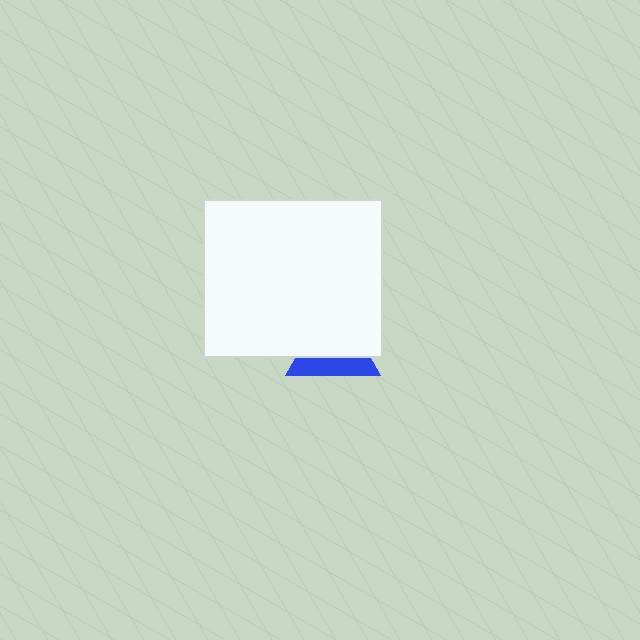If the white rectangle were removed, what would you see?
You would see the complete blue triangle.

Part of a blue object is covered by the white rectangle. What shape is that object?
It is a triangle.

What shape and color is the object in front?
The object in front is a white rectangle.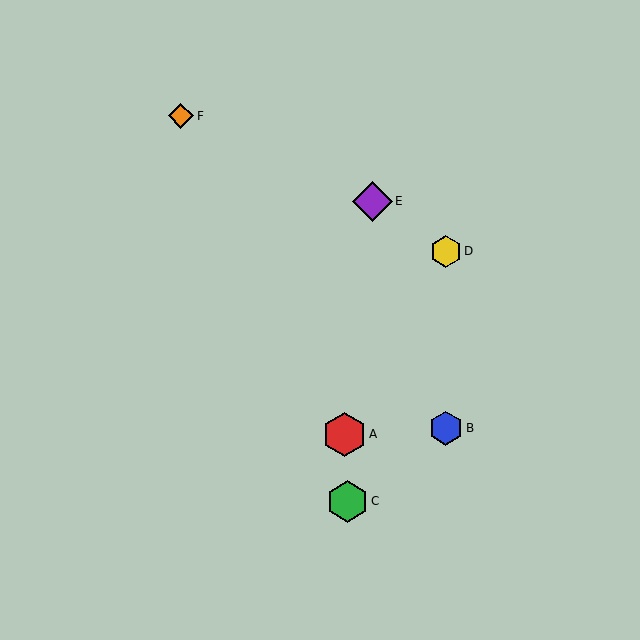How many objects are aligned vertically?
2 objects (B, D) are aligned vertically.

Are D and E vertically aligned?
No, D is at x≈446 and E is at x≈372.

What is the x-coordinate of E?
Object E is at x≈372.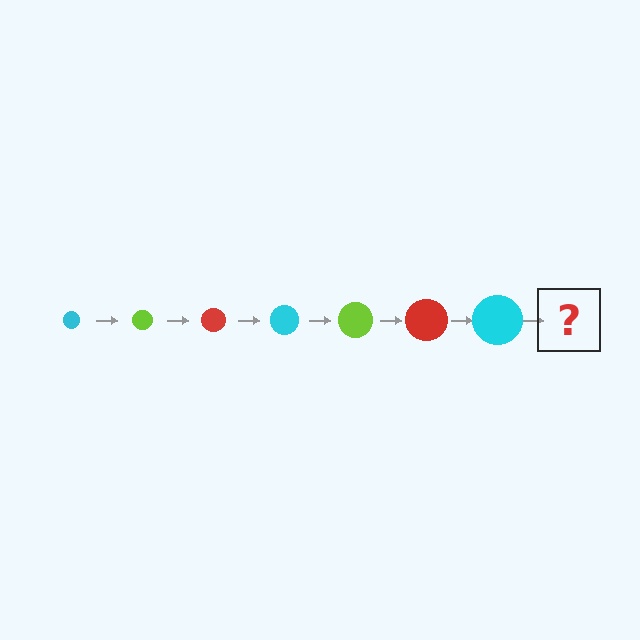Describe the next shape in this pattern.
It should be a lime circle, larger than the previous one.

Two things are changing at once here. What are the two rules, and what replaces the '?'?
The two rules are that the circle grows larger each step and the color cycles through cyan, lime, and red. The '?' should be a lime circle, larger than the previous one.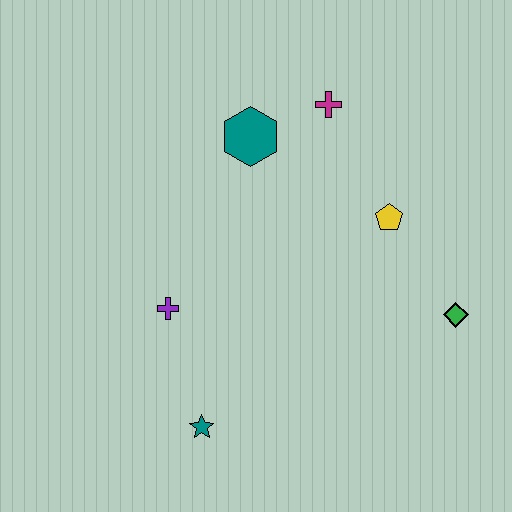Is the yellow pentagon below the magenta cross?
Yes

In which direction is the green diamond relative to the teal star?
The green diamond is to the right of the teal star.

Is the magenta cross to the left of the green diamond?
Yes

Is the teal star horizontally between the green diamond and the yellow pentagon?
No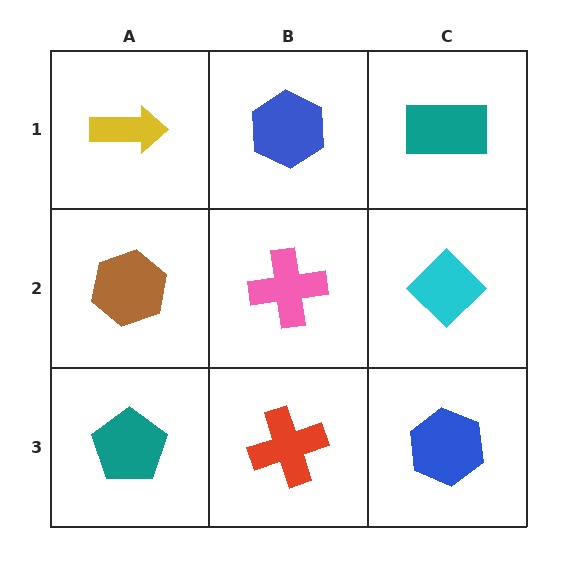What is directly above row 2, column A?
A yellow arrow.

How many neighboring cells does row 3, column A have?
2.